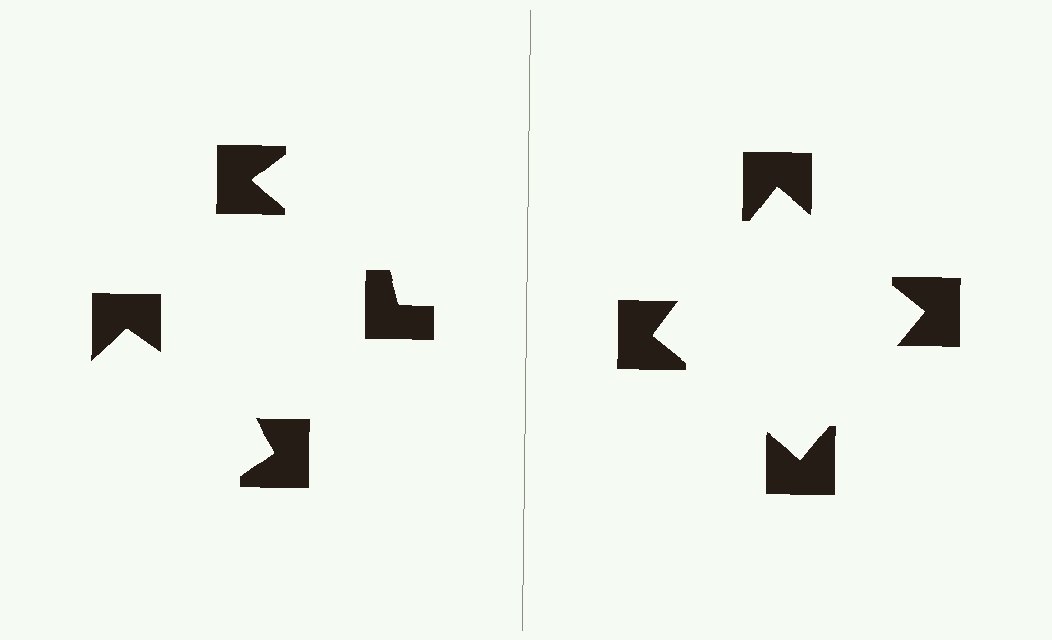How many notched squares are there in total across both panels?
8 — 4 on each side.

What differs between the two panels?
The notched squares are positioned identically on both sides; only the wedge orientations differ. On the right they align to a square; on the left they are misaligned.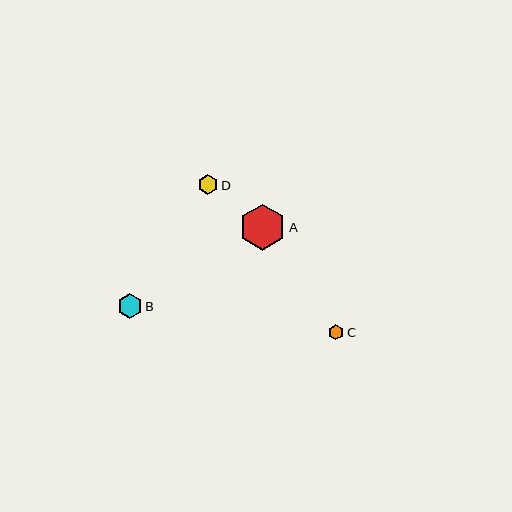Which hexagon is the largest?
Hexagon A is the largest with a size of approximately 46 pixels.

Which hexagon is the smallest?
Hexagon C is the smallest with a size of approximately 15 pixels.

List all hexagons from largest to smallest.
From largest to smallest: A, B, D, C.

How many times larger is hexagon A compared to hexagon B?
Hexagon A is approximately 1.9 times the size of hexagon B.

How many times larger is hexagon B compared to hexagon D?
Hexagon B is approximately 1.2 times the size of hexagon D.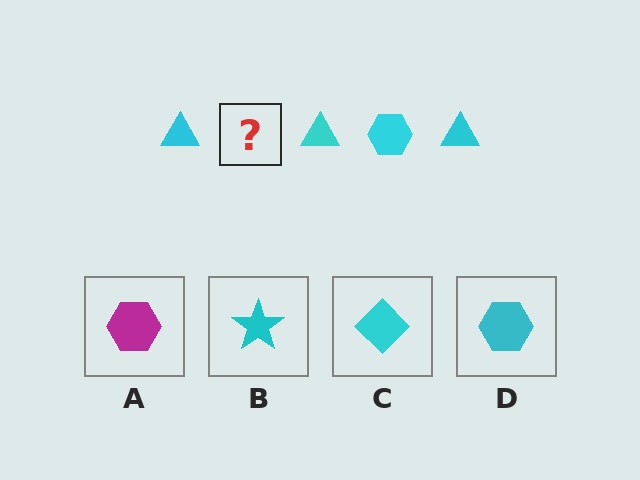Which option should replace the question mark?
Option D.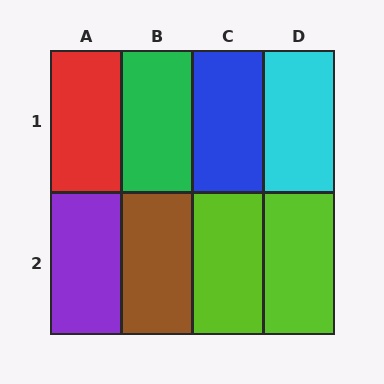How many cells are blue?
1 cell is blue.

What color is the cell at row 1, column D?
Cyan.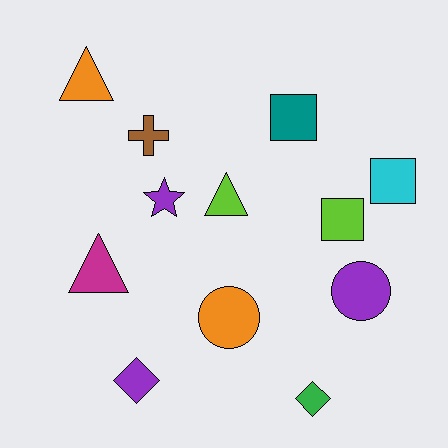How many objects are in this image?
There are 12 objects.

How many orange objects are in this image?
There are 2 orange objects.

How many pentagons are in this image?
There are no pentagons.